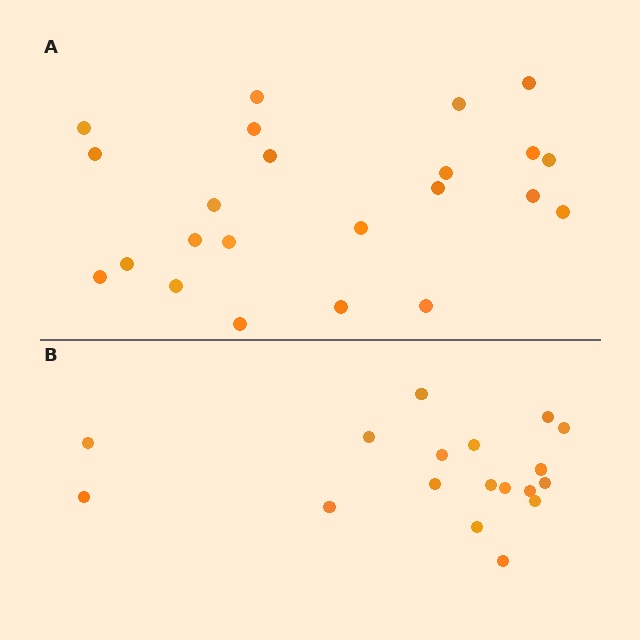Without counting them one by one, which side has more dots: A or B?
Region A (the top region) has more dots.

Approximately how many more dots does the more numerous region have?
Region A has about 5 more dots than region B.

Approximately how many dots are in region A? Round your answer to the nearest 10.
About 20 dots. (The exact count is 23, which rounds to 20.)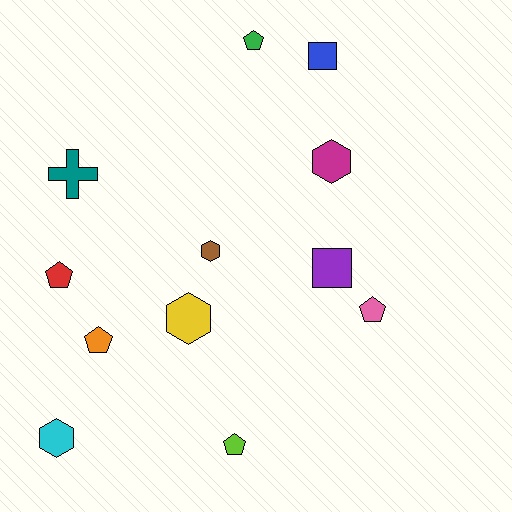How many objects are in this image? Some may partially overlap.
There are 12 objects.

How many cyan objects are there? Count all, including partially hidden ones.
There is 1 cyan object.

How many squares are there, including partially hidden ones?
There are 2 squares.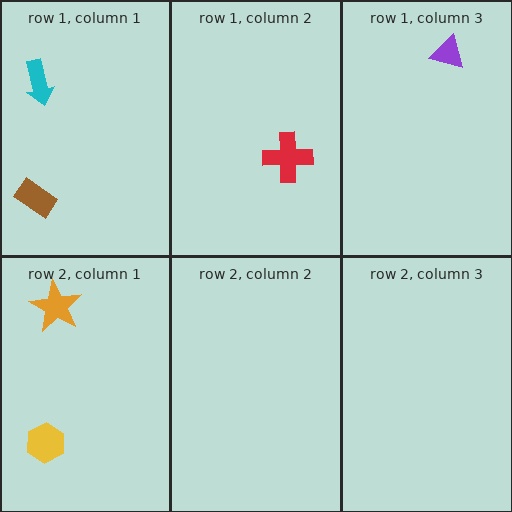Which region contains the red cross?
The row 1, column 2 region.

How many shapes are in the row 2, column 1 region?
2.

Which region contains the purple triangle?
The row 1, column 3 region.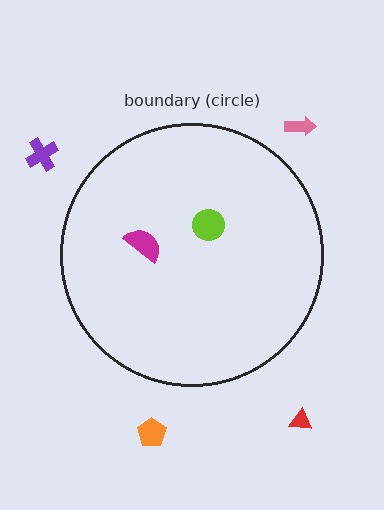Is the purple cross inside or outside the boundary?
Outside.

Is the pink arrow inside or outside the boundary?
Outside.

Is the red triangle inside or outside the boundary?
Outside.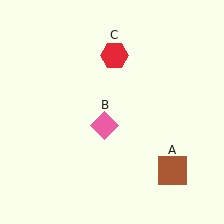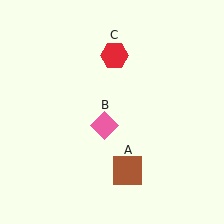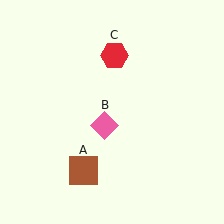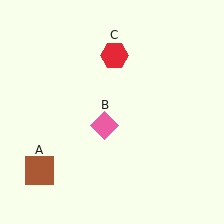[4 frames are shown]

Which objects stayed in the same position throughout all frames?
Pink diamond (object B) and red hexagon (object C) remained stationary.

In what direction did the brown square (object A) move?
The brown square (object A) moved left.